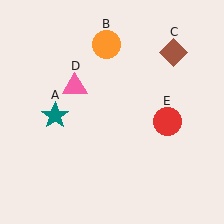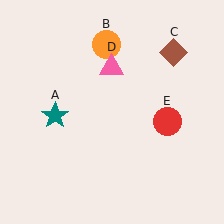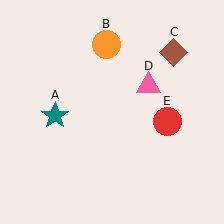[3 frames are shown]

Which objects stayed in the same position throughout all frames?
Teal star (object A) and orange circle (object B) and brown diamond (object C) and red circle (object E) remained stationary.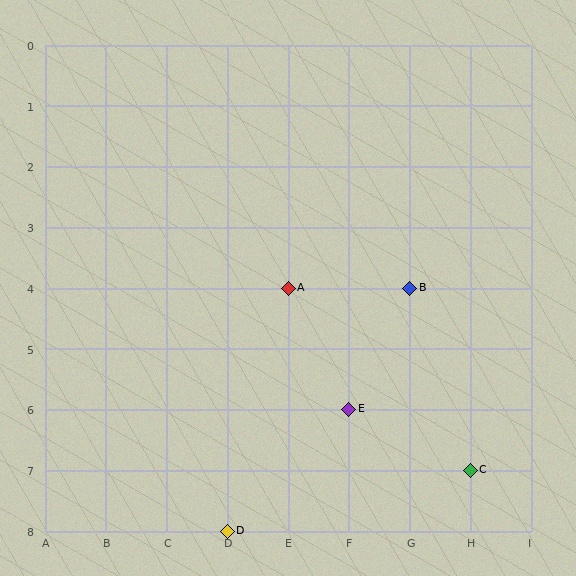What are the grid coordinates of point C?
Point C is at grid coordinates (H, 7).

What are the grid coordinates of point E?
Point E is at grid coordinates (F, 6).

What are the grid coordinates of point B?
Point B is at grid coordinates (G, 4).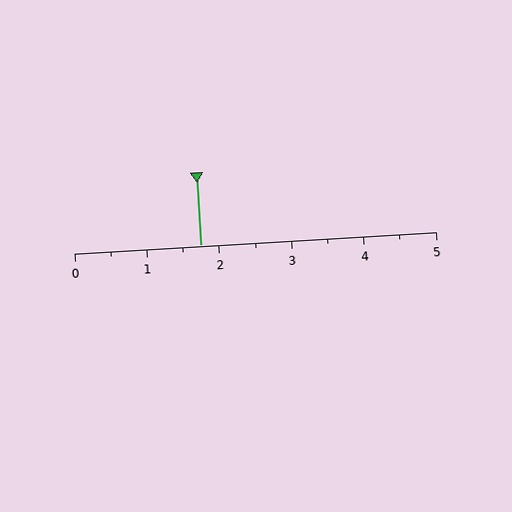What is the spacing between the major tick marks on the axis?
The major ticks are spaced 1 apart.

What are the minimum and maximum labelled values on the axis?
The axis runs from 0 to 5.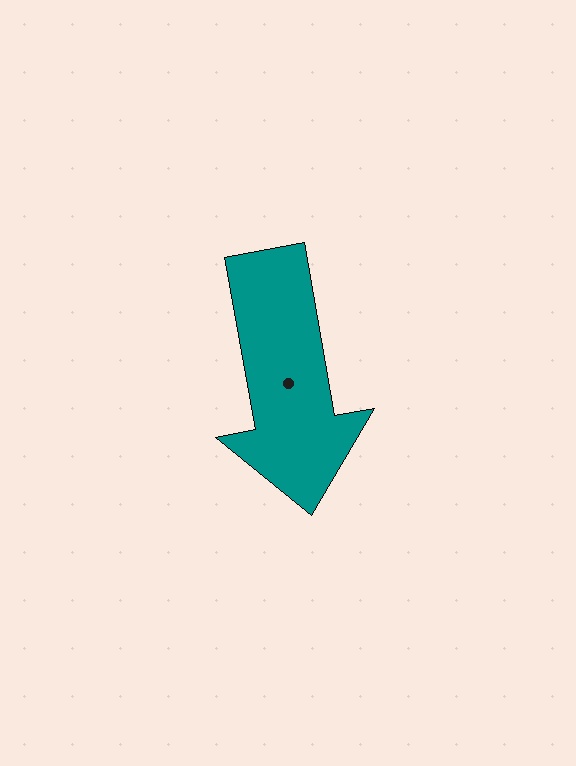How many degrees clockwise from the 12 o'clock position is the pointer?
Approximately 170 degrees.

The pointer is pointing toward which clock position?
Roughly 6 o'clock.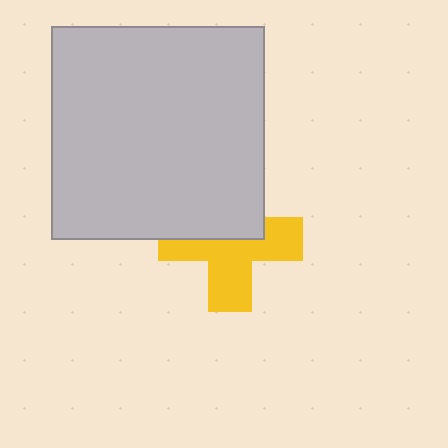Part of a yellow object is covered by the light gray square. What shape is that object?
It is a cross.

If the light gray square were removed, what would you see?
You would see the complete yellow cross.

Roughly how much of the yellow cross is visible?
About half of it is visible (roughly 58%).